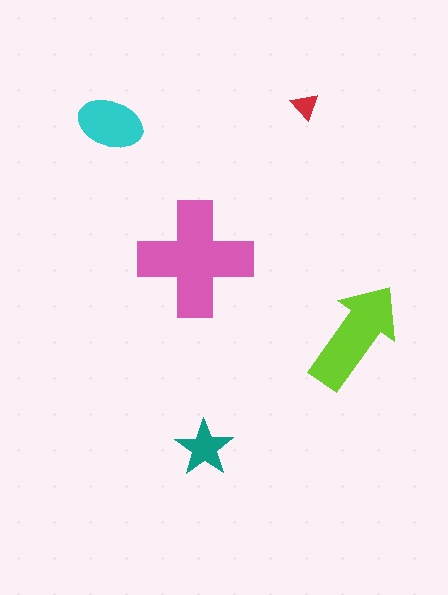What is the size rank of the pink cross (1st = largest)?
1st.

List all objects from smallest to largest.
The red triangle, the teal star, the cyan ellipse, the lime arrow, the pink cross.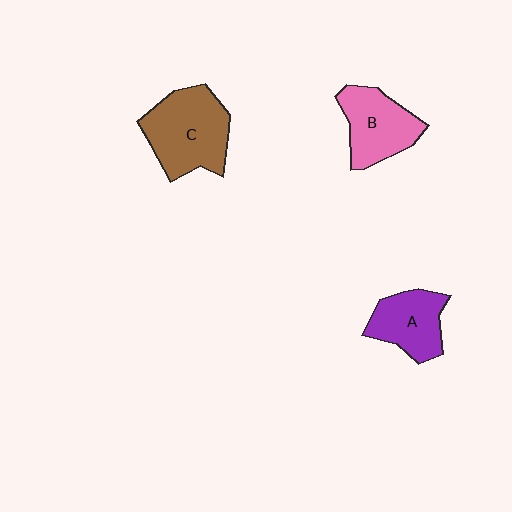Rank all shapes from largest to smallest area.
From largest to smallest: C (brown), B (pink), A (purple).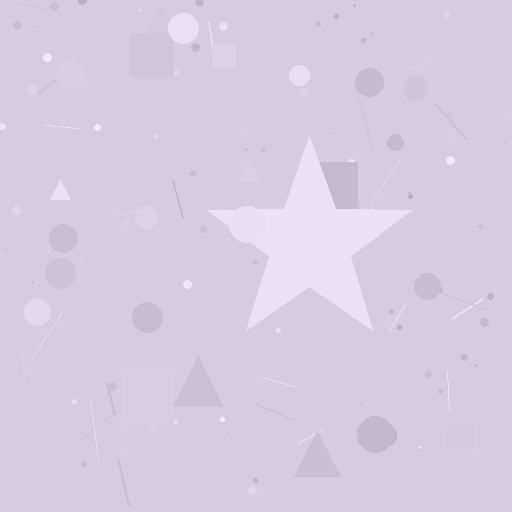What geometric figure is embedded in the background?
A star is embedded in the background.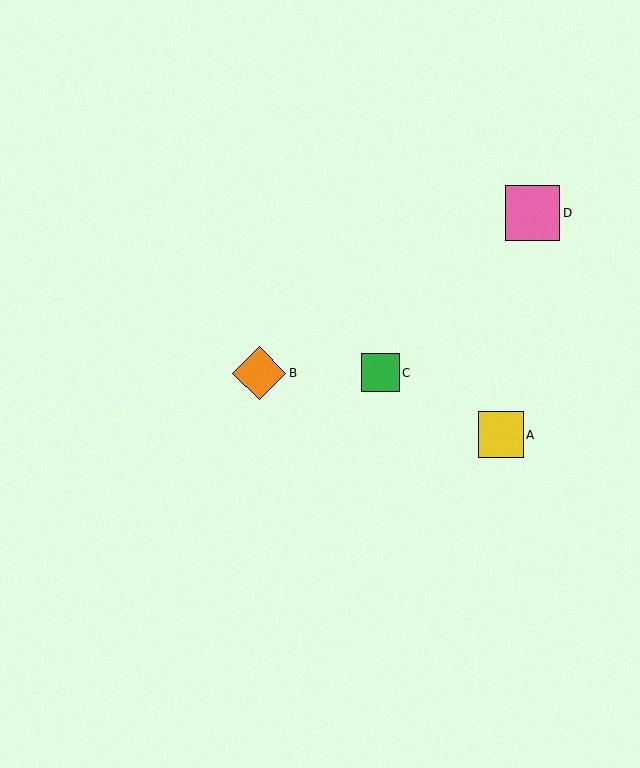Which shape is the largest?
The pink square (labeled D) is the largest.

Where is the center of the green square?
The center of the green square is at (380, 373).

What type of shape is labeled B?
Shape B is an orange diamond.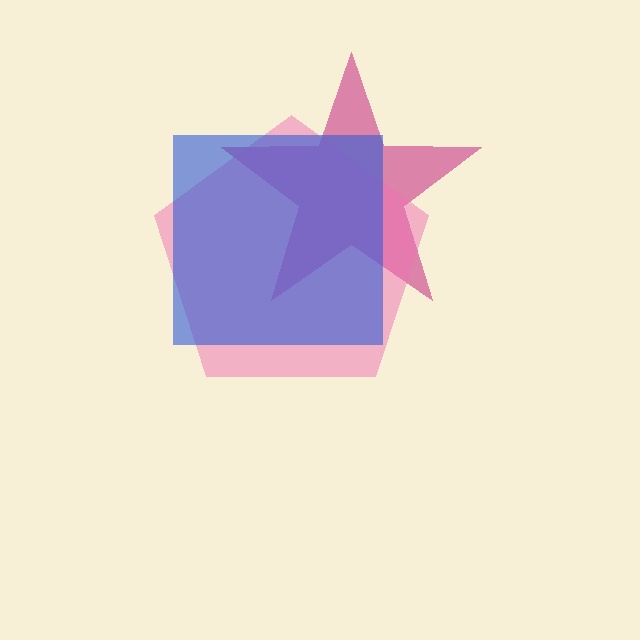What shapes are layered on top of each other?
The layered shapes are: a magenta star, a pink pentagon, a blue square.